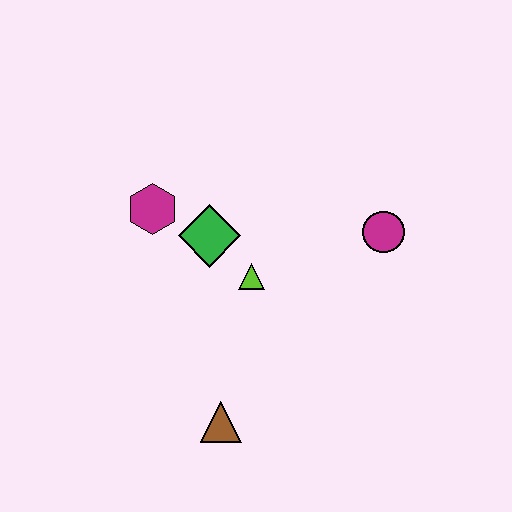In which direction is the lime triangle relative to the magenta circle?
The lime triangle is to the left of the magenta circle.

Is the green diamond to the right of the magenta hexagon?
Yes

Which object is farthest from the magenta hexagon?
The magenta circle is farthest from the magenta hexagon.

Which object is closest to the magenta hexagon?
The green diamond is closest to the magenta hexagon.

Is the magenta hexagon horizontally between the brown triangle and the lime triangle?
No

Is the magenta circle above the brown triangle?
Yes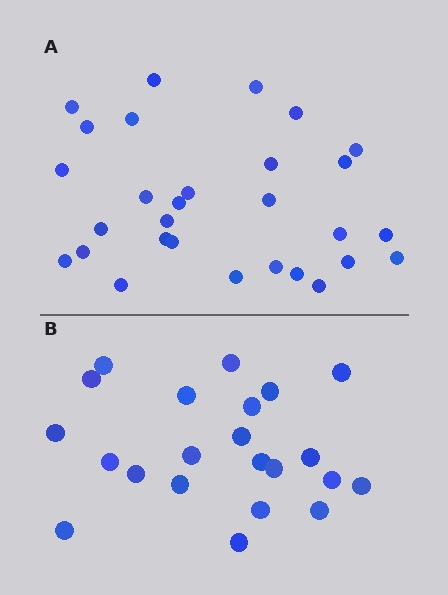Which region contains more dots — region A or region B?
Region A (the top region) has more dots.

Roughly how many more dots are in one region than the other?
Region A has roughly 8 or so more dots than region B.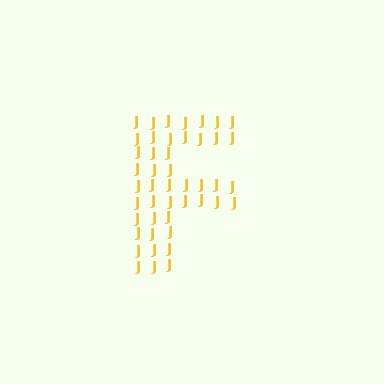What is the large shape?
The large shape is the letter F.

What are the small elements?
The small elements are letter J's.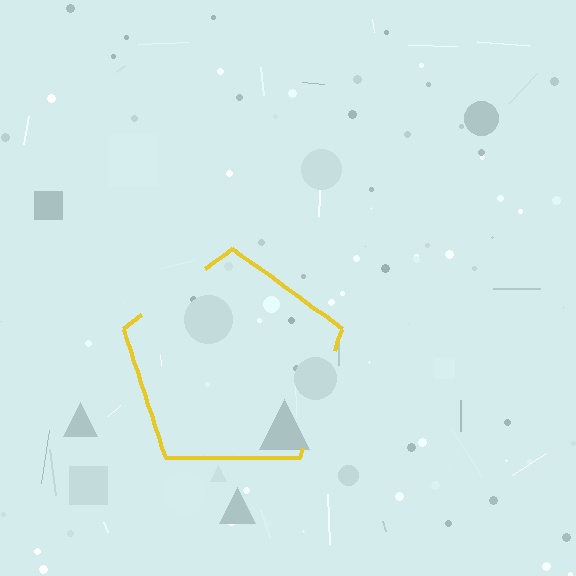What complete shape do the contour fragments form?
The contour fragments form a pentagon.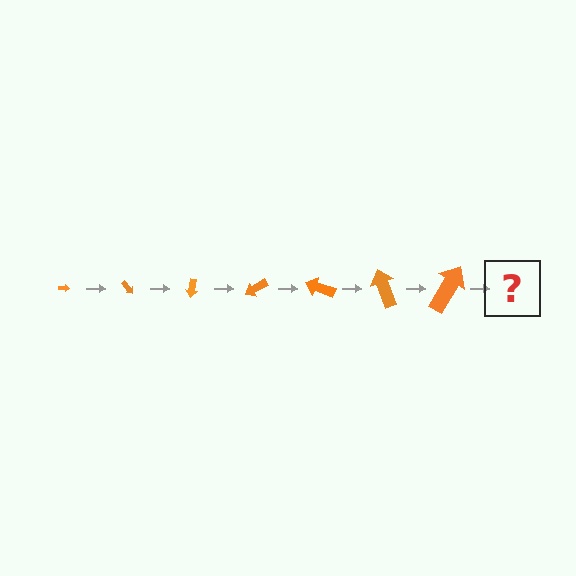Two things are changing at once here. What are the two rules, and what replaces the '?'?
The two rules are that the arrow grows larger each step and it rotates 50 degrees each step. The '?' should be an arrow, larger than the previous one and rotated 350 degrees from the start.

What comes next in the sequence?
The next element should be an arrow, larger than the previous one and rotated 350 degrees from the start.